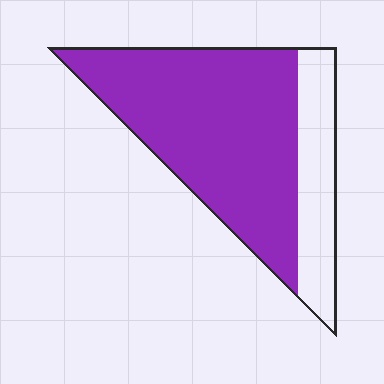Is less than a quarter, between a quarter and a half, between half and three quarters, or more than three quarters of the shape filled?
Between half and three quarters.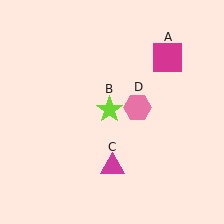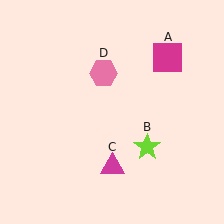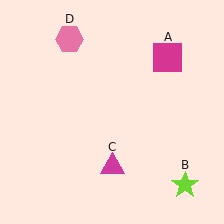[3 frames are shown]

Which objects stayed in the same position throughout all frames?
Magenta square (object A) and magenta triangle (object C) remained stationary.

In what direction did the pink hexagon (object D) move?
The pink hexagon (object D) moved up and to the left.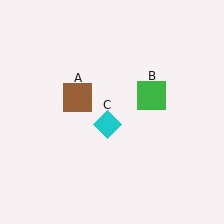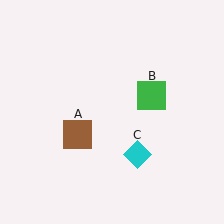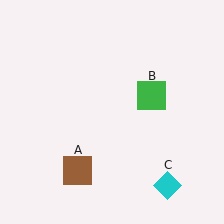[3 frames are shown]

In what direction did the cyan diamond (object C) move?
The cyan diamond (object C) moved down and to the right.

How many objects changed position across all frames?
2 objects changed position: brown square (object A), cyan diamond (object C).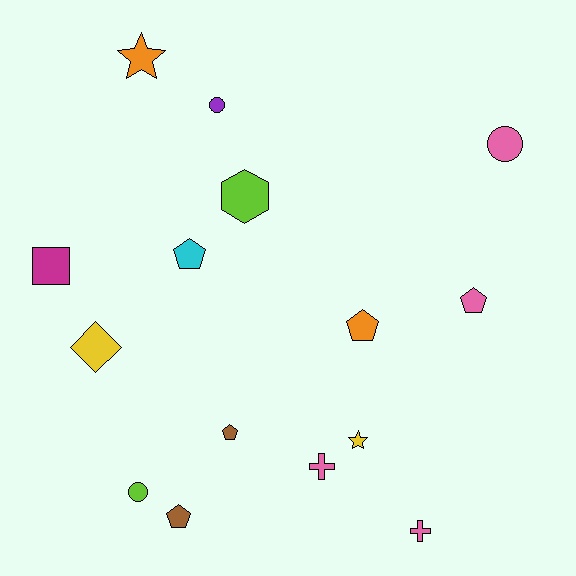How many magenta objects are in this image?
There is 1 magenta object.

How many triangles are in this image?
There are no triangles.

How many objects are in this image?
There are 15 objects.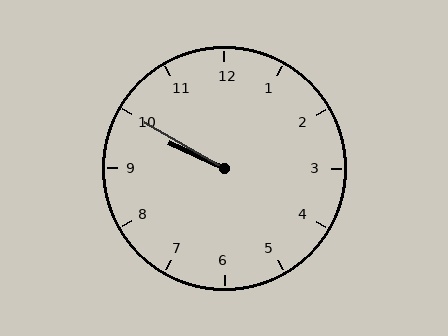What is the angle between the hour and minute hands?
Approximately 5 degrees.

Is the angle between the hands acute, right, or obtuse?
It is acute.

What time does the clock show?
9:50.